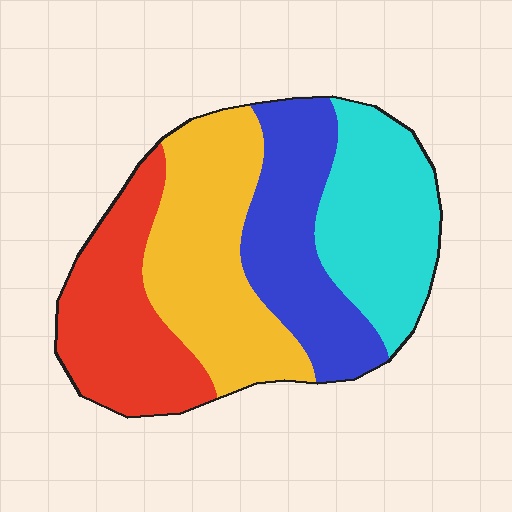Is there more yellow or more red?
Yellow.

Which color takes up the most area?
Yellow, at roughly 30%.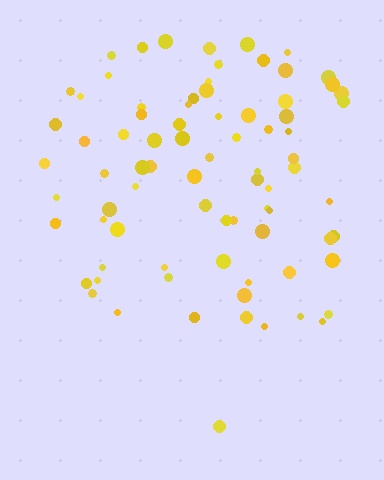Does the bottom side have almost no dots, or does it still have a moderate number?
Still a moderate number, just noticeably fewer than the top.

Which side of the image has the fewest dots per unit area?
The bottom.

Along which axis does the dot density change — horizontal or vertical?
Vertical.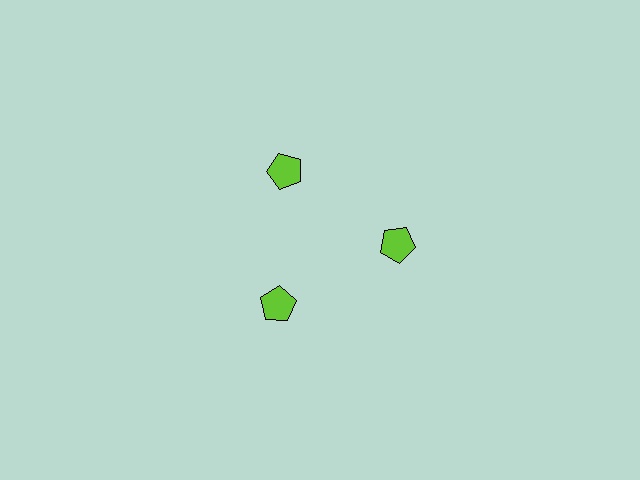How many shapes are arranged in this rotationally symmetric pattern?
There are 3 shapes, arranged in 3 groups of 1.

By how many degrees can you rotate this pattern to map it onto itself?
The pattern maps onto itself every 120 degrees of rotation.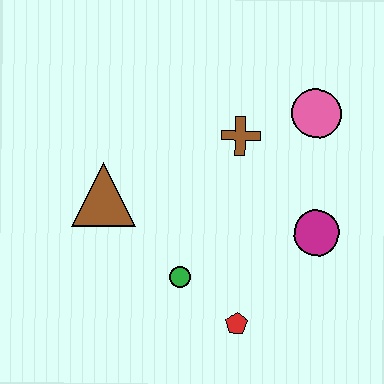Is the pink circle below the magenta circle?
No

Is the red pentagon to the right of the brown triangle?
Yes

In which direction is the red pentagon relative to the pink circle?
The red pentagon is below the pink circle.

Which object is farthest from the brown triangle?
The pink circle is farthest from the brown triangle.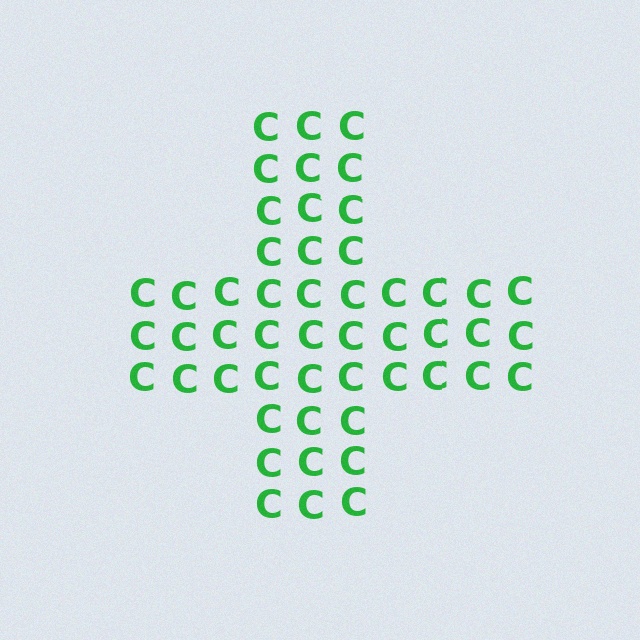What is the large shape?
The large shape is a cross.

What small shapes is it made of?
It is made of small letter C's.